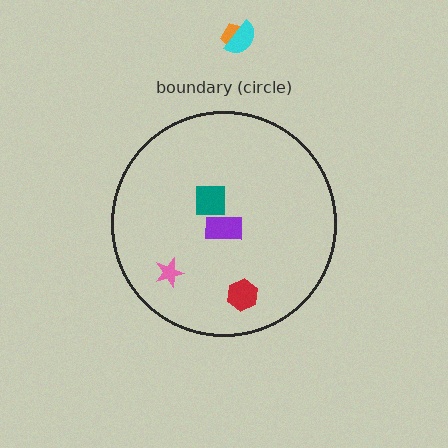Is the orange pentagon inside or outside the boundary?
Outside.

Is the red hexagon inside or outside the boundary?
Inside.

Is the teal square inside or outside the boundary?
Inside.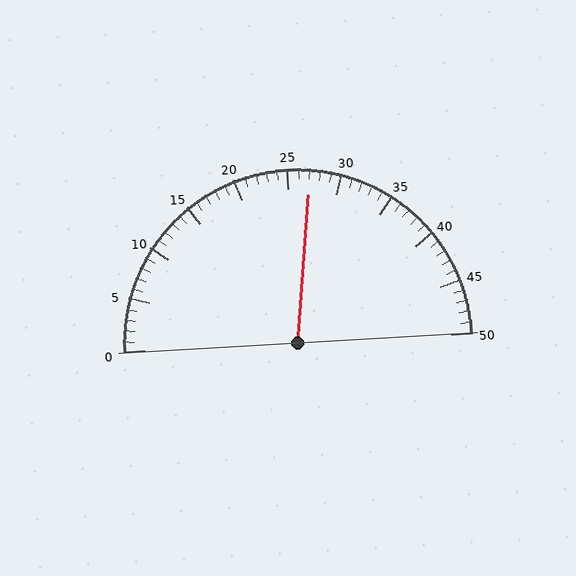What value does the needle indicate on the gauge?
The needle indicates approximately 27.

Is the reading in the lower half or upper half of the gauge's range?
The reading is in the upper half of the range (0 to 50).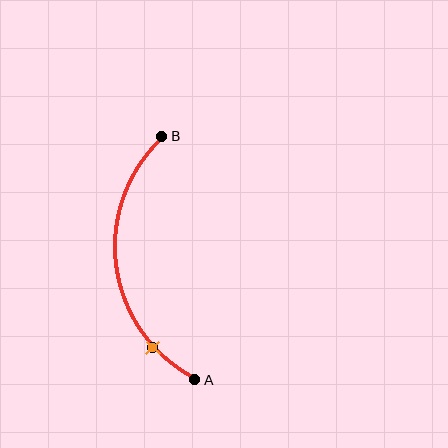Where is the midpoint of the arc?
The arc midpoint is the point on the curve farthest from the straight line joining A and B. It sits to the left of that line.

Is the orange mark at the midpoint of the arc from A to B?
No. The orange mark lies on the arc but is closer to endpoint A. The arc midpoint would be at the point on the curve equidistant along the arc from both A and B.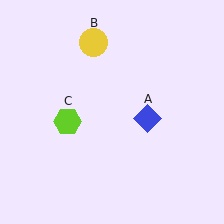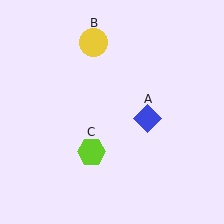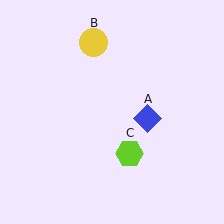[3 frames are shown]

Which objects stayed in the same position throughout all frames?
Blue diamond (object A) and yellow circle (object B) remained stationary.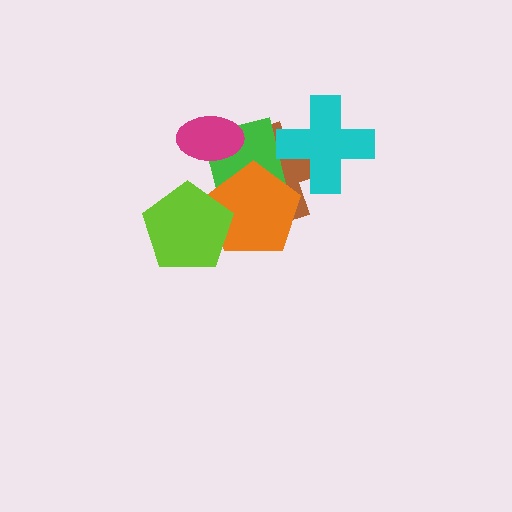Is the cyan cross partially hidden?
No, no other shape covers it.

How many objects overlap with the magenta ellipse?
1 object overlaps with the magenta ellipse.